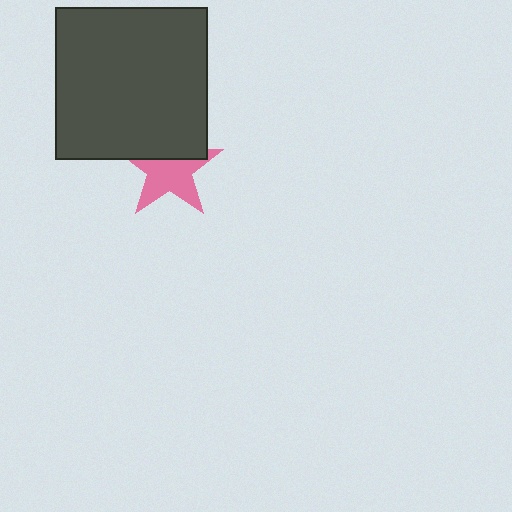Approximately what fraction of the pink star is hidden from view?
Roughly 36% of the pink star is hidden behind the dark gray square.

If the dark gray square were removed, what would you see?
You would see the complete pink star.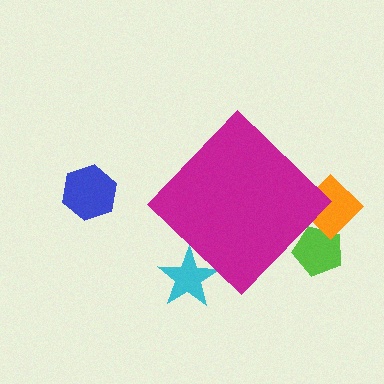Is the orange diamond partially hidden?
Yes, the orange diamond is partially hidden behind the magenta diamond.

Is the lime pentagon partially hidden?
Yes, the lime pentagon is partially hidden behind the magenta diamond.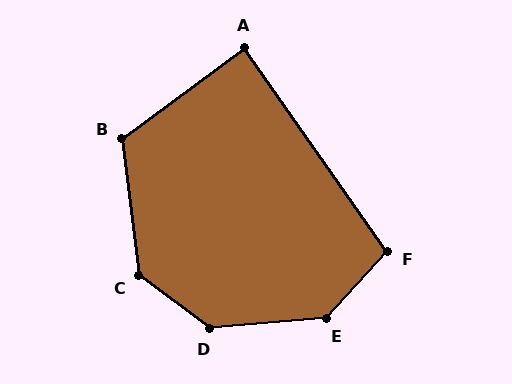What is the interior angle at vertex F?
Approximately 102 degrees (obtuse).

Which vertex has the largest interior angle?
D, at approximately 138 degrees.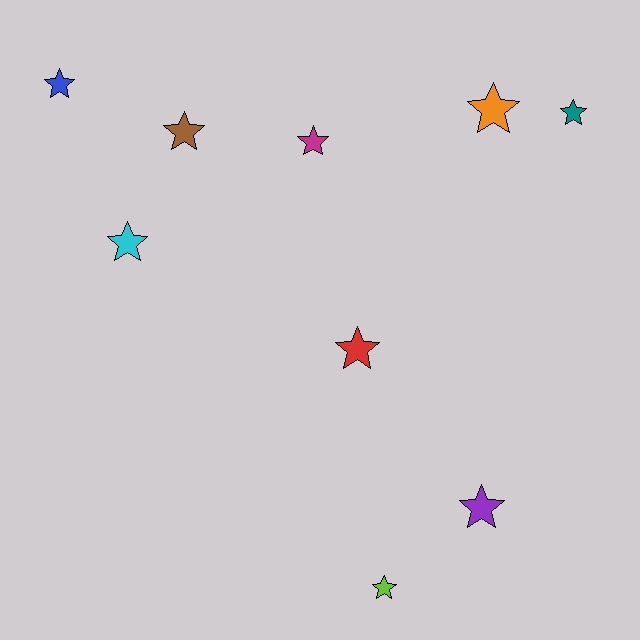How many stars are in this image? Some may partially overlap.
There are 9 stars.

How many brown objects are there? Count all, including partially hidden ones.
There is 1 brown object.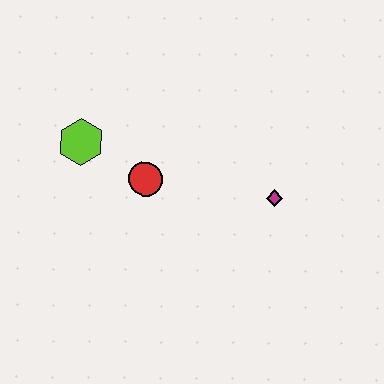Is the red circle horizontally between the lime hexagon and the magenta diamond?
Yes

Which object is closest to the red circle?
The lime hexagon is closest to the red circle.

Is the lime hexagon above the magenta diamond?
Yes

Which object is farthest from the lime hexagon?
The magenta diamond is farthest from the lime hexagon.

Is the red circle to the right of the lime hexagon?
Yes